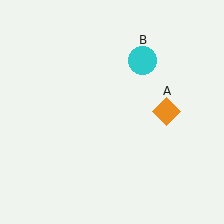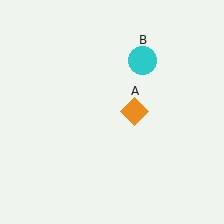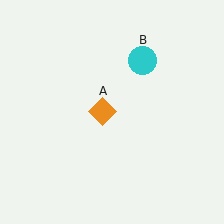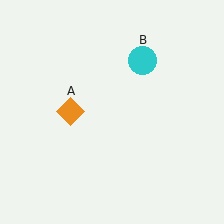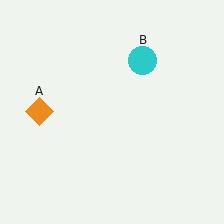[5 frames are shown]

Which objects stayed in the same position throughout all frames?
Cyan circle (object B) remained stationary.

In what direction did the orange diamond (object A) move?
The orange diamond (object A) moved left.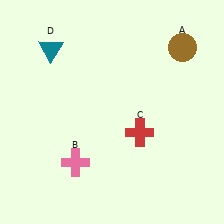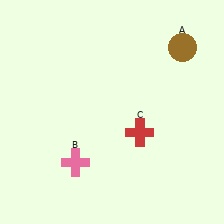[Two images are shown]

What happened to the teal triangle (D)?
The teal triangle (D) was removed in Image 2. It was in the top-left area of Image 1.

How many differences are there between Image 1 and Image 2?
There is 1 difference between the two images.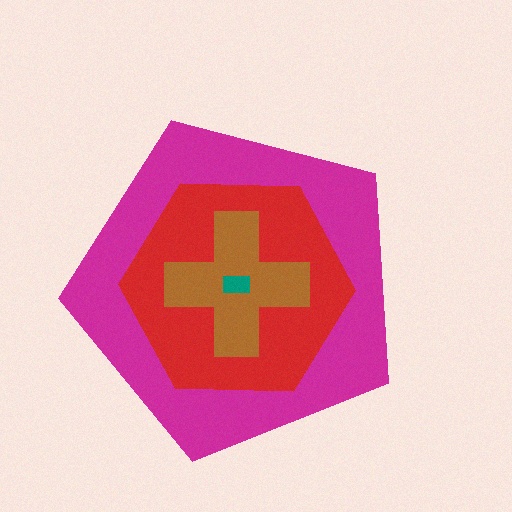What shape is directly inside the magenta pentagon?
The red hexagon.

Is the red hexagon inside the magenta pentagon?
Yes.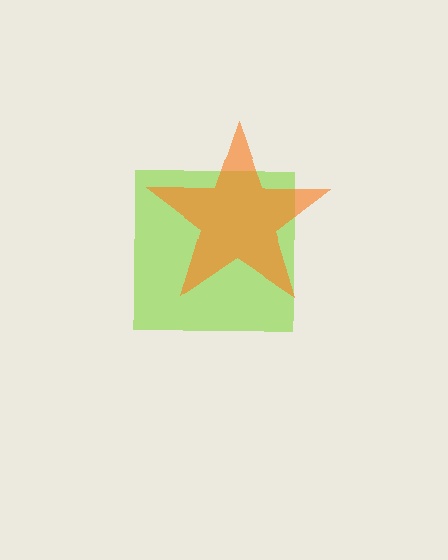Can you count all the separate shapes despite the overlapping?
Yes, there are 2 separate shapes.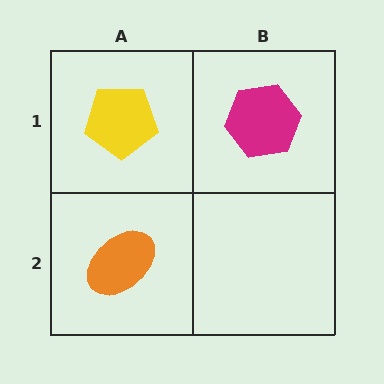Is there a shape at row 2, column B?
No, that cell is empty.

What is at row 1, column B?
A magenta hexagon.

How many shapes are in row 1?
2 shapes.